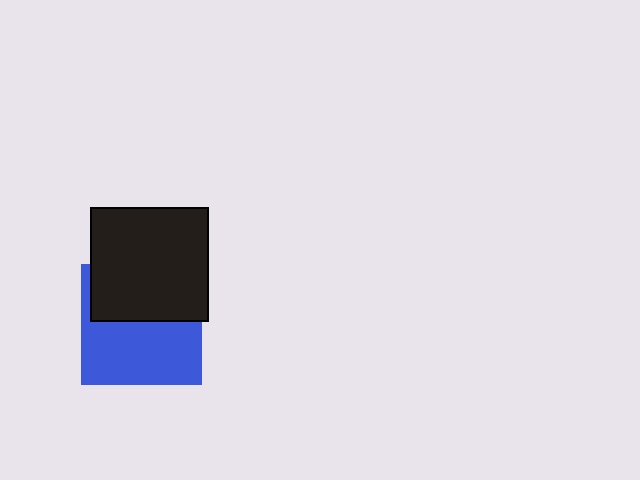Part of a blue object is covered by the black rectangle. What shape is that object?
It is a square.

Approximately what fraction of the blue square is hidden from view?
Roughly 44% of the blue square is hidden behind the black rectangle.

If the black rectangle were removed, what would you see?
You would see the complete blue square.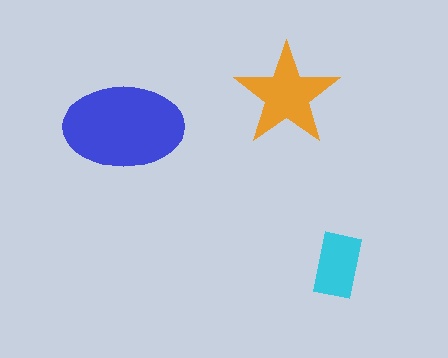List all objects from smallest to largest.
The cyan rectangle, the orange star, the blue ellipse.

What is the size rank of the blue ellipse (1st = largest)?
1st.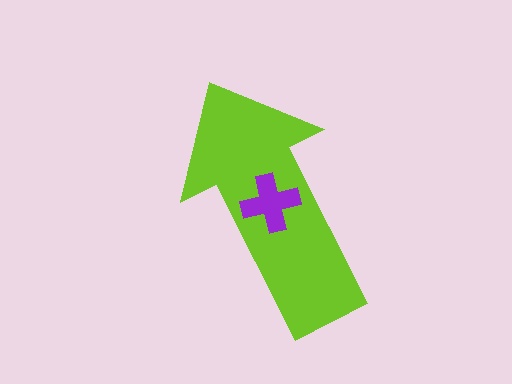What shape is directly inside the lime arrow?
The purple cross.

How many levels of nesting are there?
2.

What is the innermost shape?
The purple cross.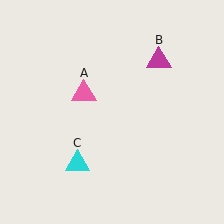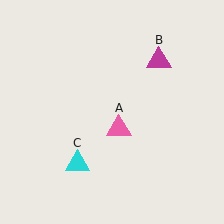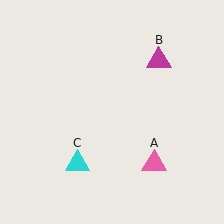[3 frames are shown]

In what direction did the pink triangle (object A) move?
The pink triangle (object A) moved down and to the right.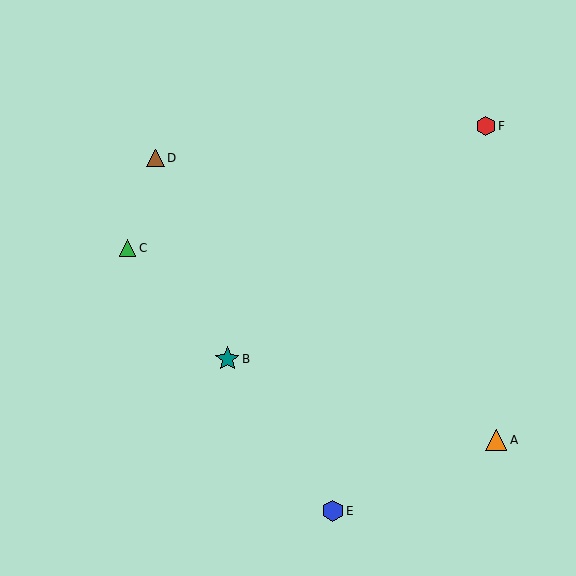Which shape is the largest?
The teal star (labeled B) is the largest.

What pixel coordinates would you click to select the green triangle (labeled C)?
Click at (127, 248) to select the green triangle C.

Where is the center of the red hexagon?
The center of the red hexagon is at (486, 126).